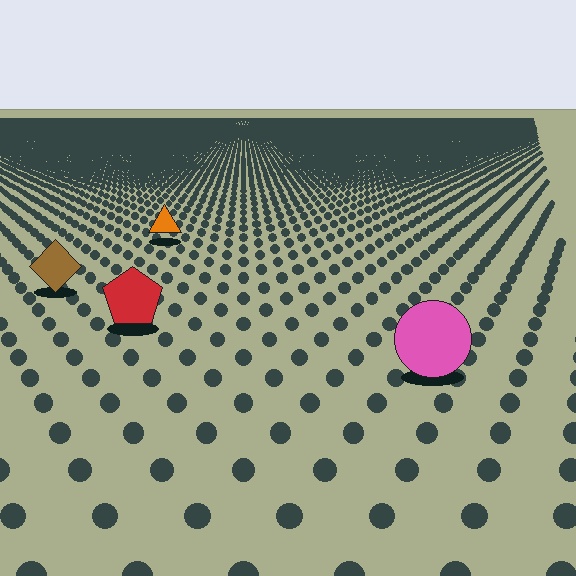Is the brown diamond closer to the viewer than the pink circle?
No. The pink circle is closer — you can tell from the texture gradient: the ground texture is coarser near it.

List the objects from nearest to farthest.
From nearest to farthest: the pink circle, the red pentagon, the brown diamond, the orange triangle.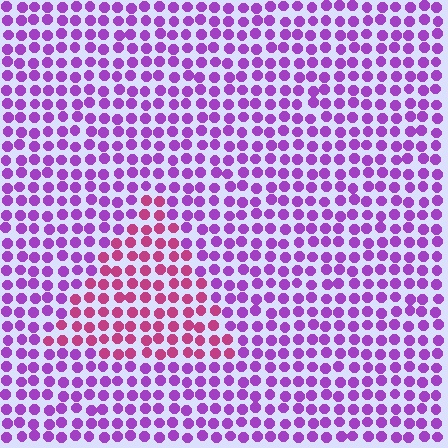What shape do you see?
I see a triangle.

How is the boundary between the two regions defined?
The boundary is defined purely by a slight shift in hue (about 42 degrees). Spacing, size, and orientation are identical on both sides.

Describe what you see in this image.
The image is filled with small purple elements in a uniform arrangement. A triangle-shaped region is visible where the elements are tinted to a slightly different hue, forming a subtle color boundary.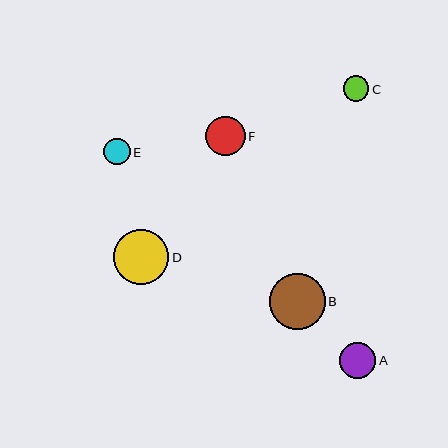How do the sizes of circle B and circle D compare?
Circle B and circle D are approximately the same size.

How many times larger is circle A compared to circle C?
Circle A is approximately 1.4 times the size of circle C.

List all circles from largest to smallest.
From largest to smallest: B, D, F, A, E, C.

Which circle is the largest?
Circle B is the largest with a size of approximately 55 pixels.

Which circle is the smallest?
Circle C is the smallest with a size of approximately 26 pixels.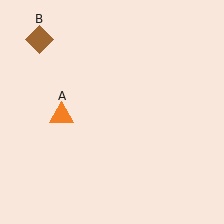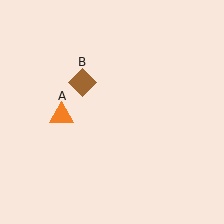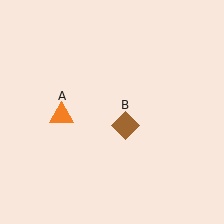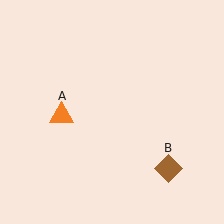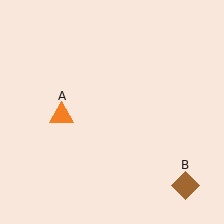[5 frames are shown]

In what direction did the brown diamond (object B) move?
The brown diamond (object B) moved down and to the right.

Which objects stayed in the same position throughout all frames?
Orange triangle (object A) remained stationary.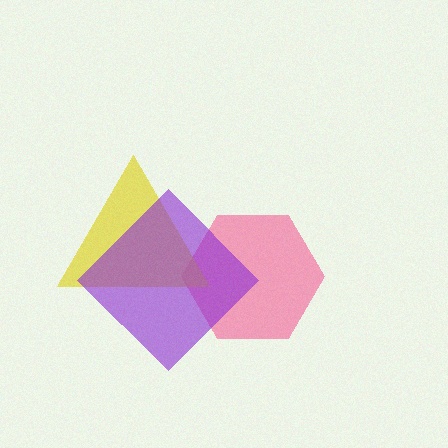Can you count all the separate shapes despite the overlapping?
Yes, there are 3 separate shapes.